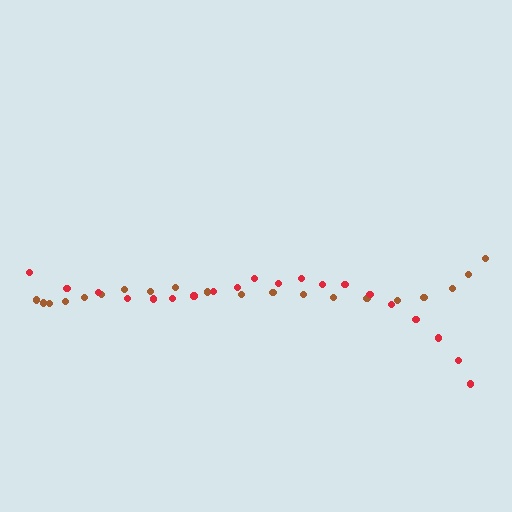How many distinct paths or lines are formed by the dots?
There are 2 distinct paths.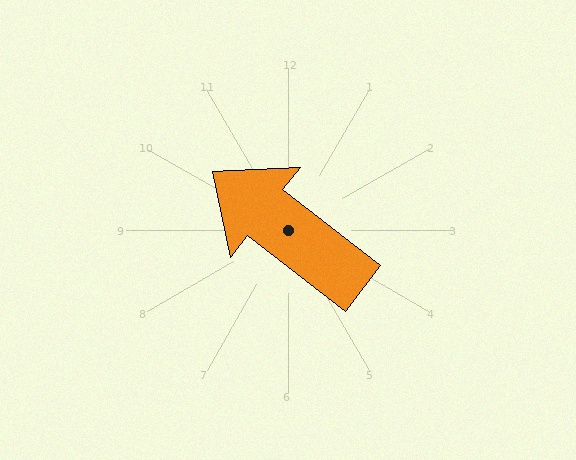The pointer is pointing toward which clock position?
Roughly 10 o'clock.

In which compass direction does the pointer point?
Northwest.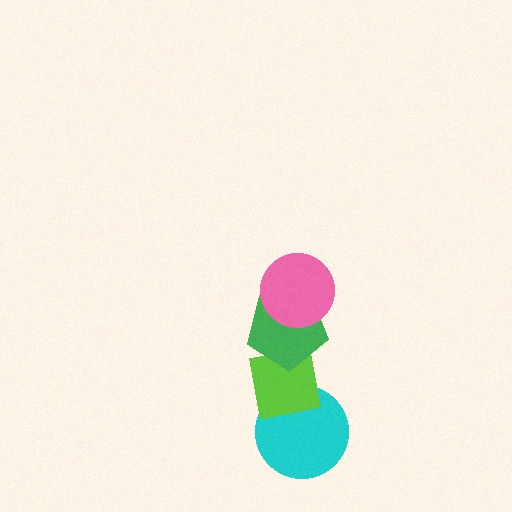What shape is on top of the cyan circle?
The lime square is on top of the cyan circle.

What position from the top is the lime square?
The lime square is 3rd from the top.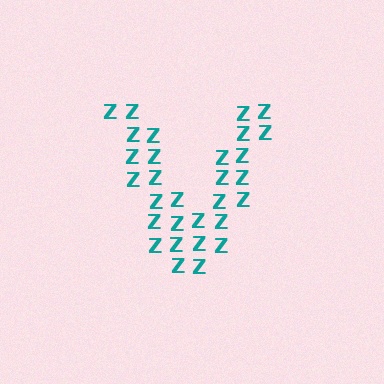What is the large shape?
The large shape is the letter V.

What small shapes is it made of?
It is made of small letter Z's.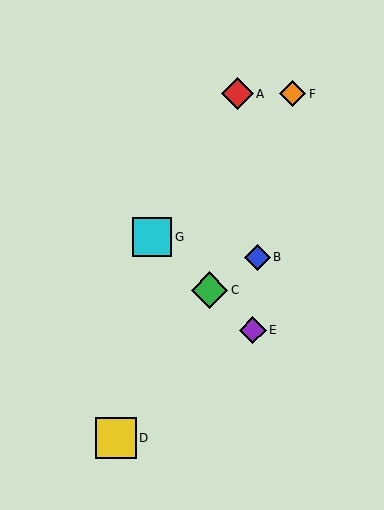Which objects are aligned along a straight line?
Objects C, E, G are aligned along a straight line.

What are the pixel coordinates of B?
Object B is at (257, 257).